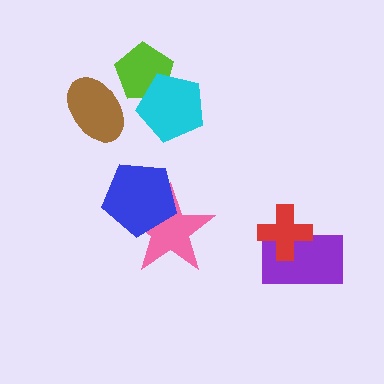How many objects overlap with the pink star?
1 object overlaps with the pink star.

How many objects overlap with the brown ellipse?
0 objects overlap with the brown ellipse.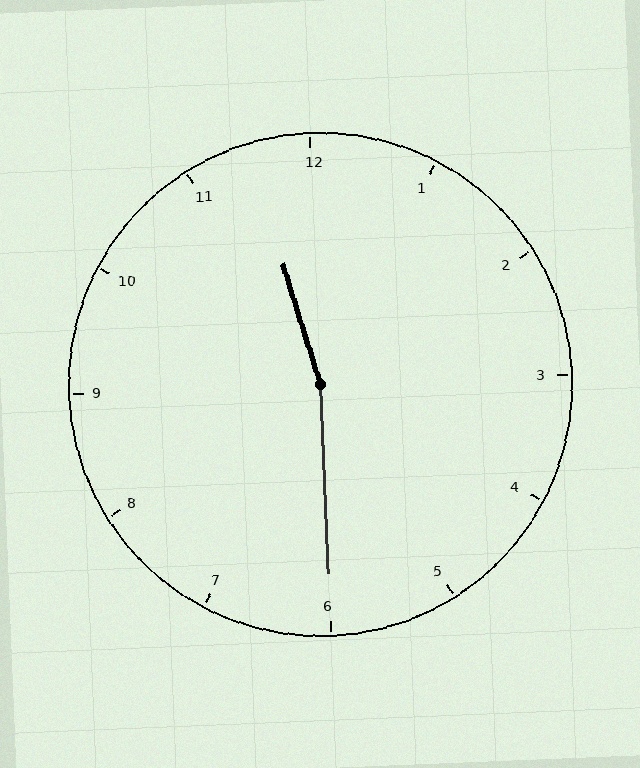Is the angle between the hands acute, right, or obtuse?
It is obtuse.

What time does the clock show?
11:30.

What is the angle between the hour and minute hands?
Approximately 165 degrees.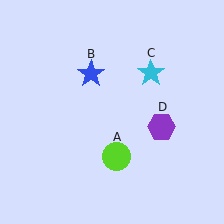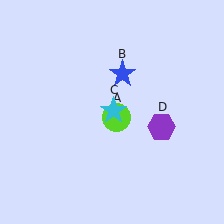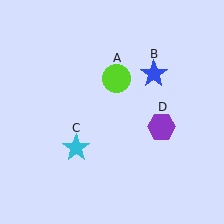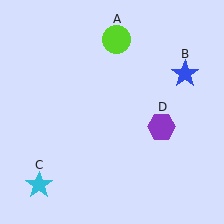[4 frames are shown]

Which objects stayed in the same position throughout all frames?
Purple hexagon (object D) remained stationary.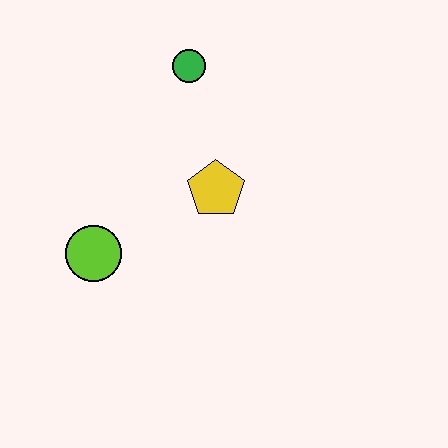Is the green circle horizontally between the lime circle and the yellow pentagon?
Yes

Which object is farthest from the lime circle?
The green circle is farthest from the lime circle.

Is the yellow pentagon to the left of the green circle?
No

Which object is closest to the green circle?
The yellow pentagon is closest to the green circle.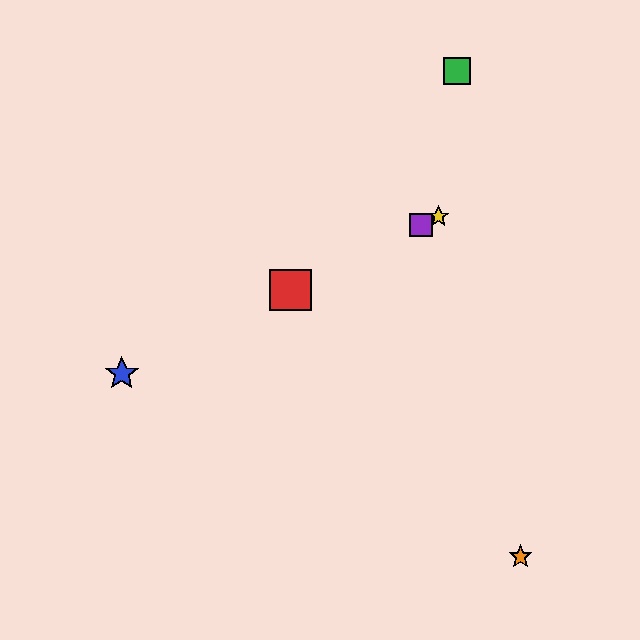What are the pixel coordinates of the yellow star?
The yellow star is at (439, 216).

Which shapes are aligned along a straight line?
The red square, the blue star, the yellow star, the purple square are aligned along a straight line.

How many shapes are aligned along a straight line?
4 shapes (the red square, the blue star, the yellow star, the purple square) are aligned along a straight line.